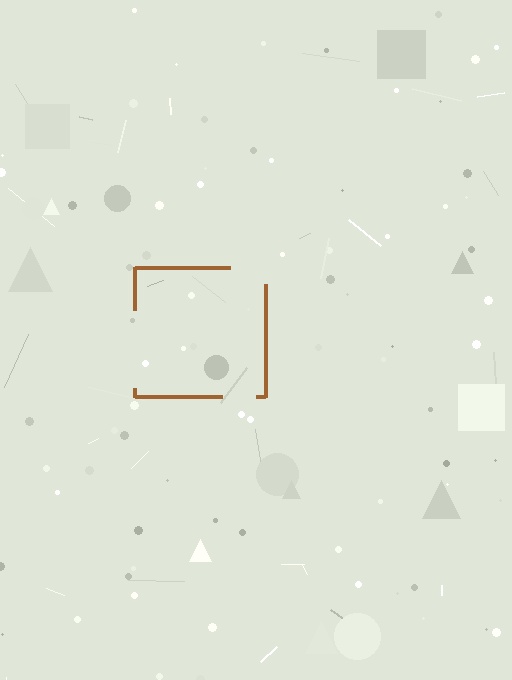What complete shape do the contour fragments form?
The contour fragments form a square.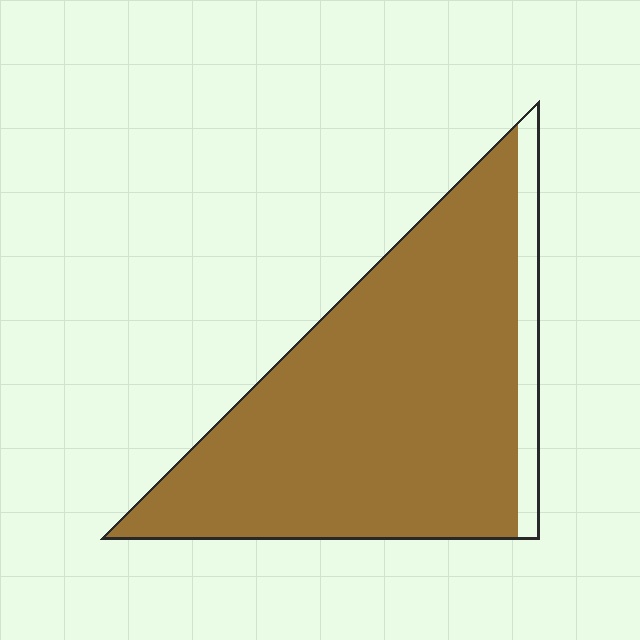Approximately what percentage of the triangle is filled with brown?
Approximately 90%.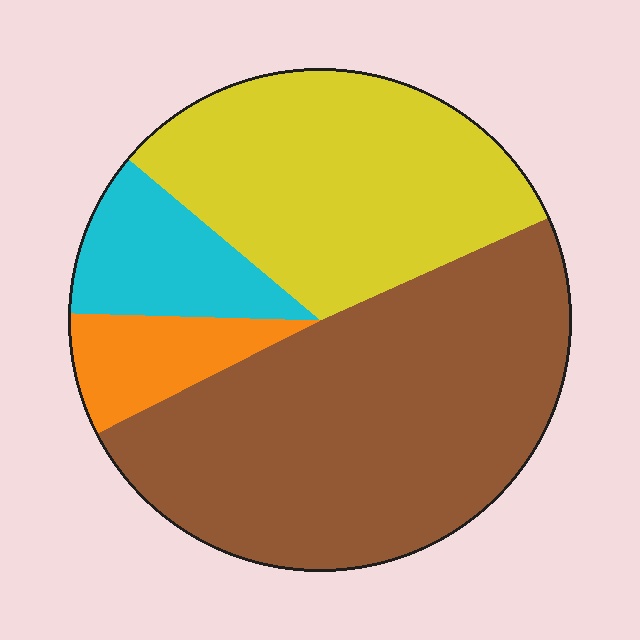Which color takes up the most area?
Brown, at roughly 50%.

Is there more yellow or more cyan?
Yellow.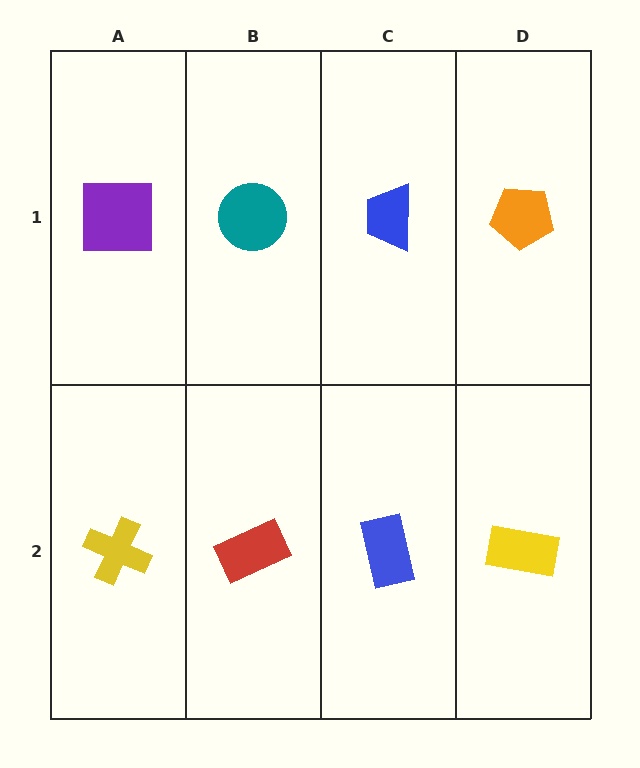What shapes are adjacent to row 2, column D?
An orange pentagon (row 1, column D), a blue rectangle (row 2, column C).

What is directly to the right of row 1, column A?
A teal circle.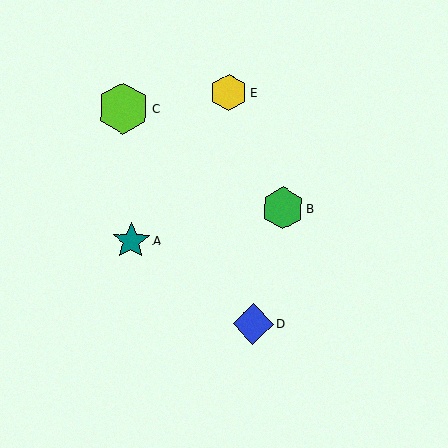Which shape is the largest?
The lime hexagon (labeled C) is the largest.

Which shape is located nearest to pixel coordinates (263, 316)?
The blue diamond (labeled D) at (253, 324) is nearest to that location.